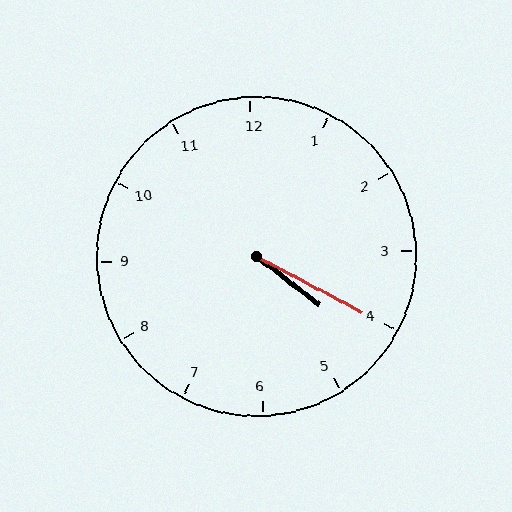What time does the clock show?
4:20.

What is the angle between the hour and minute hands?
Approximately 10 degrees.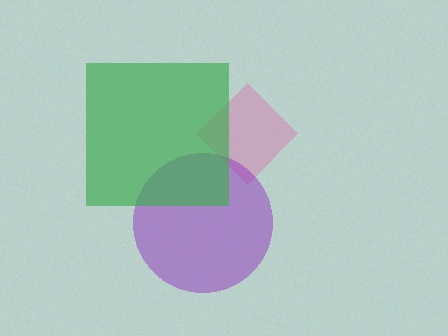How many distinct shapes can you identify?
There are 3 distinct shapes: a pink diamond, a purple circle, a green square.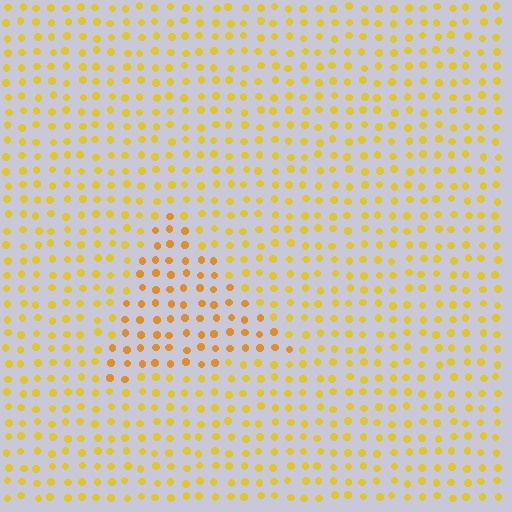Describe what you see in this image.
The image is filled with small yellow elements in a uniform arrangement. A triangle-shaped region is visible where the elements are tinted to a slightly different hue, forming a subtle color boundary.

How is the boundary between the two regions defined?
The boundary is defined purely by a slight shift in hue (about 19 degrees). Spacing, size, and orientation are identical on both sides.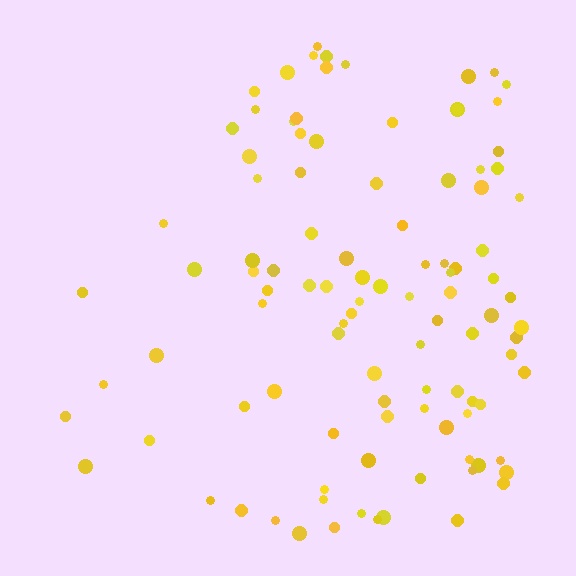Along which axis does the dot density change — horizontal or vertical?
Horizontal.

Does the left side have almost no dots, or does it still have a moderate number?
Still a moderate number, just noticeably fewer than the right.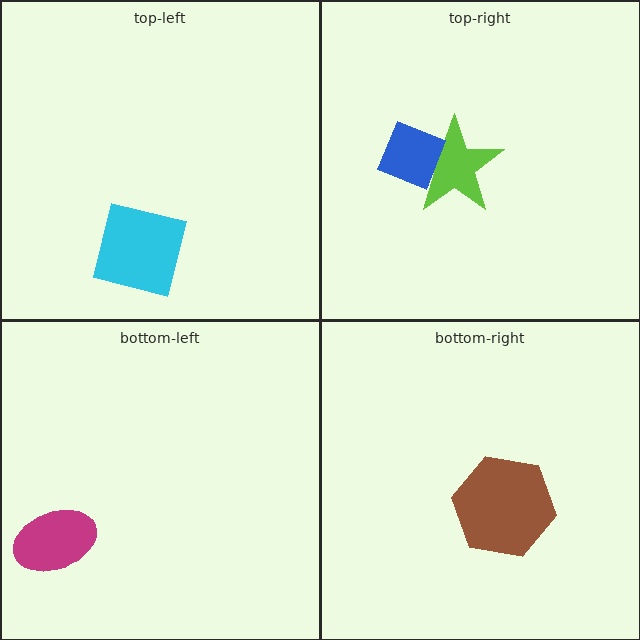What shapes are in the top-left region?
The cyan square.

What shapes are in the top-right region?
The lime star, the blue diamond.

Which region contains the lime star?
The top-right region.